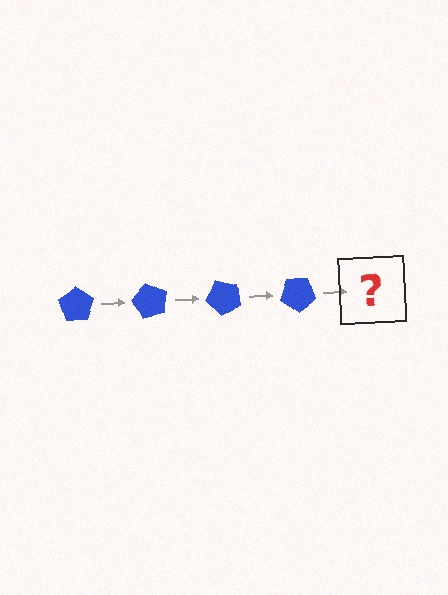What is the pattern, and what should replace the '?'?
The pattern is that the pentagon rotates 60 degrees each step. The '?' should be a blue pentagon rotated 240 degrees.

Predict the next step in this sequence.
The next step is a blue pentagon rotated 240 degrees.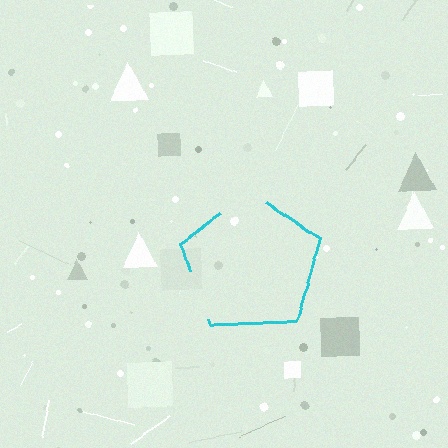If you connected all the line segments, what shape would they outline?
They would outline a pentagon.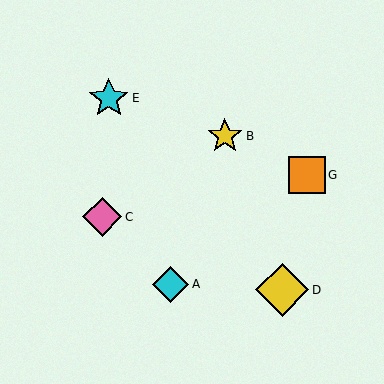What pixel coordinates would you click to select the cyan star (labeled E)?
Click at (109, 98) to select the cyan star E.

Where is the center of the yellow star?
The center of the yellow star is at (225, 136).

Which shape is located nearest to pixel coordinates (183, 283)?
The cyan diamond (labeled A) at (170, 284) is nearest to that location.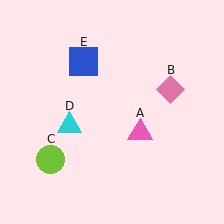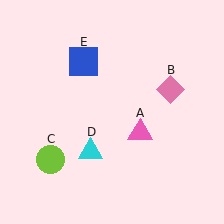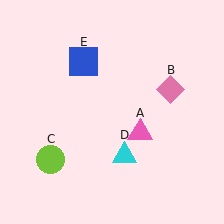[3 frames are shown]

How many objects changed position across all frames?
1 object changed position: cyan triangle (object D).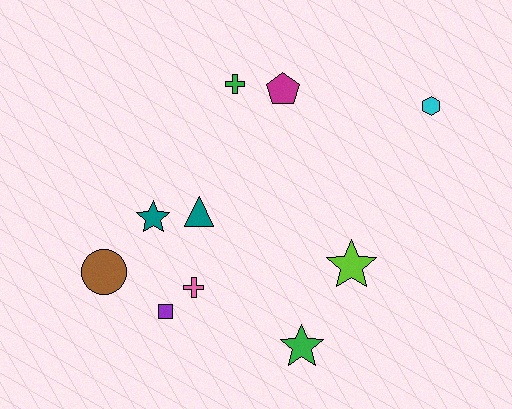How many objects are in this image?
There are 10 objects.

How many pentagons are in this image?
There is 1 pentagon.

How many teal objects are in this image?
There are 2 teal objects.